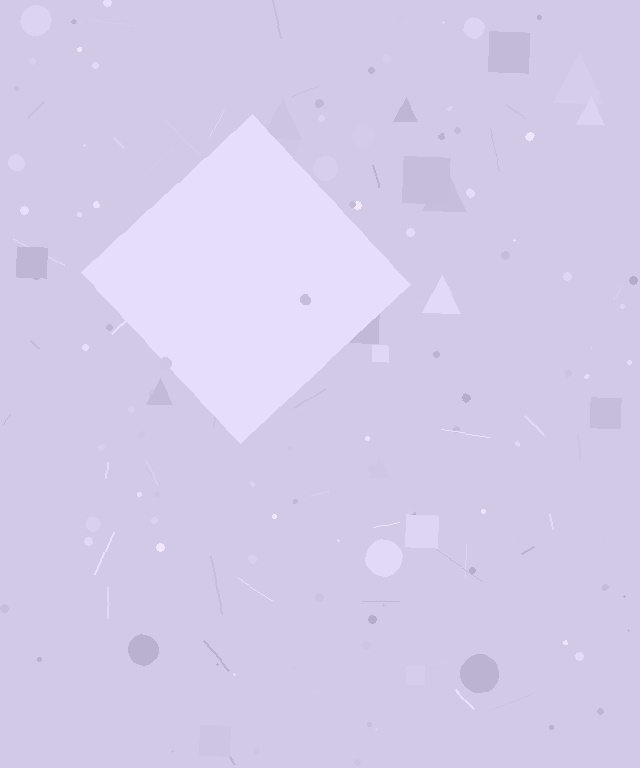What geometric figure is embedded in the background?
A diamond is embedded in the background.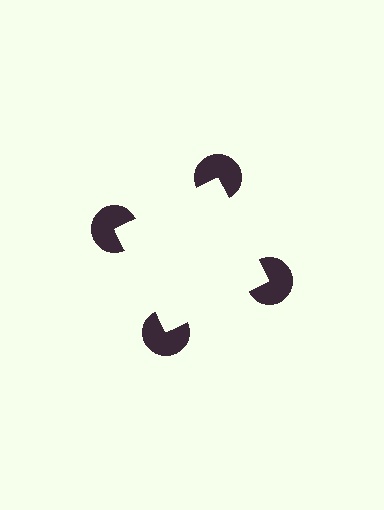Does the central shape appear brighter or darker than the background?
It typically appears slightly brighter than the background, even though no actual brightness change is drawn.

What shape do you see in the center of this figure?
An illusory square — its edges are inferred from the aligned wedge cuts in the pac-man discs, not physically drawn.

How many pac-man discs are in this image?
There are 4 — one at each vertex of the illusory square.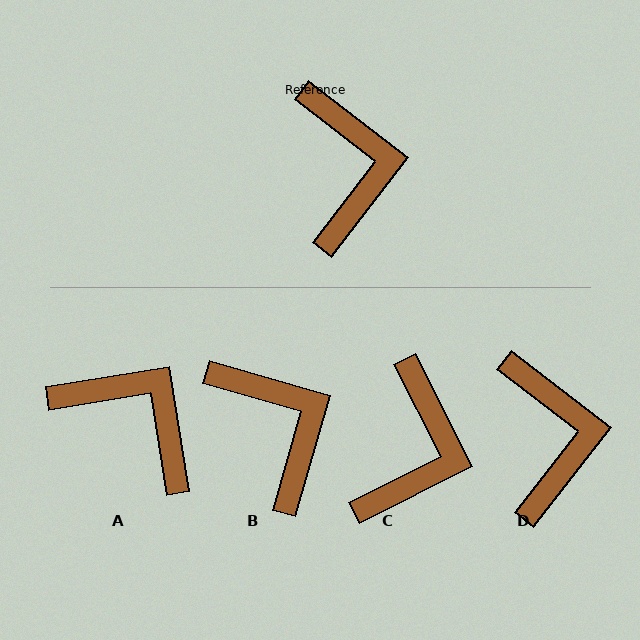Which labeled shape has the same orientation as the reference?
D.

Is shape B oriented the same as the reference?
No, it is off by about 22 degrees.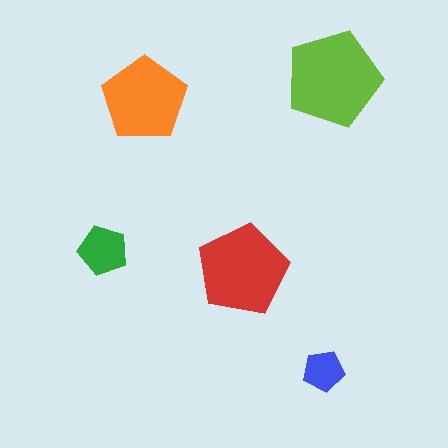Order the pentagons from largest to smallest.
the lime one, the red one, the orange one, the green one, the blue one.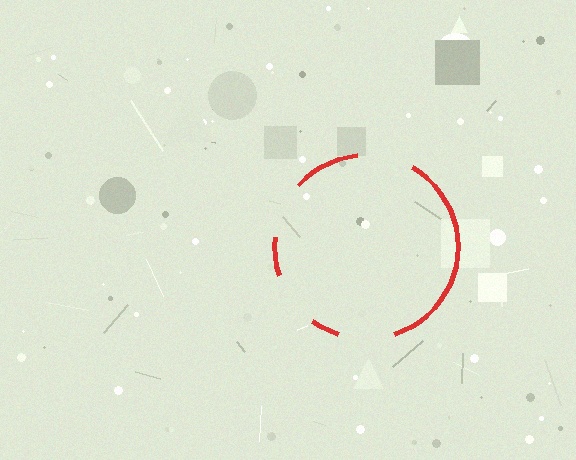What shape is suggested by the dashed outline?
The dashed outline suggests a circle.